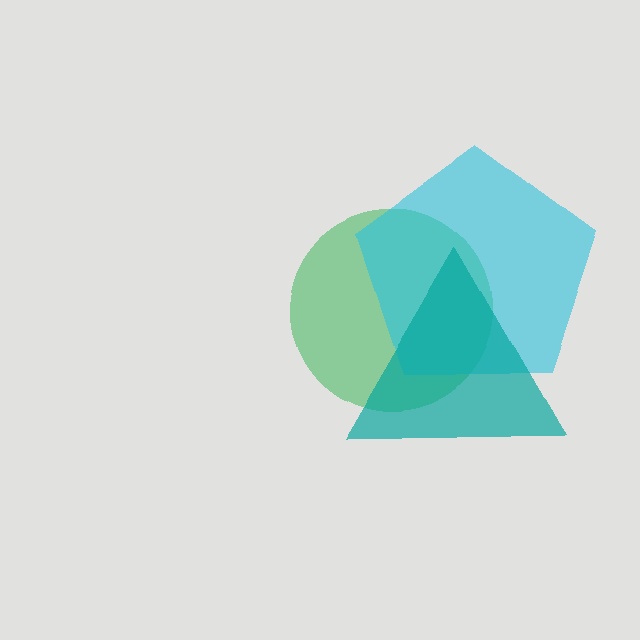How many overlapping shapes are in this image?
There are 3 overlapping shapes in the image.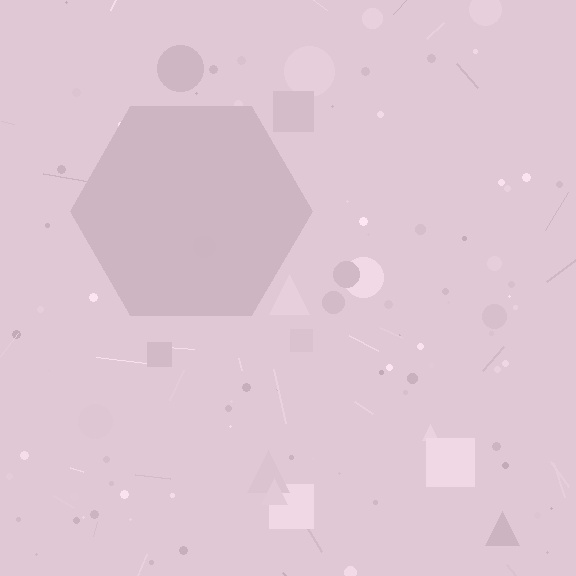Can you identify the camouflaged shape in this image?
The camouflaged shape is a hexagon.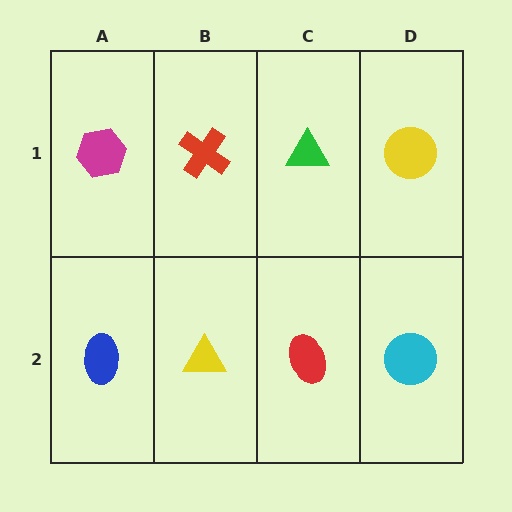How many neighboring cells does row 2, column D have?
2.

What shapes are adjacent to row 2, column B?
A red cross (row 1, column B), a blue ellipse (row 2, column A), a red ellipse (row 2, column C).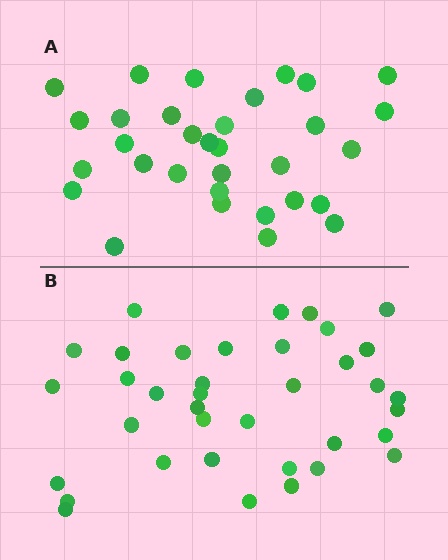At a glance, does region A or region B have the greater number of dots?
Region B (the bottom region) has more dots.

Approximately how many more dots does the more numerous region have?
Region B has about 5 more dots than region A.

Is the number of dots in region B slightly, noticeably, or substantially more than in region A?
Region B has only slightly more — the two regions are fairly close. The ratio is roughly 1.2 to 1.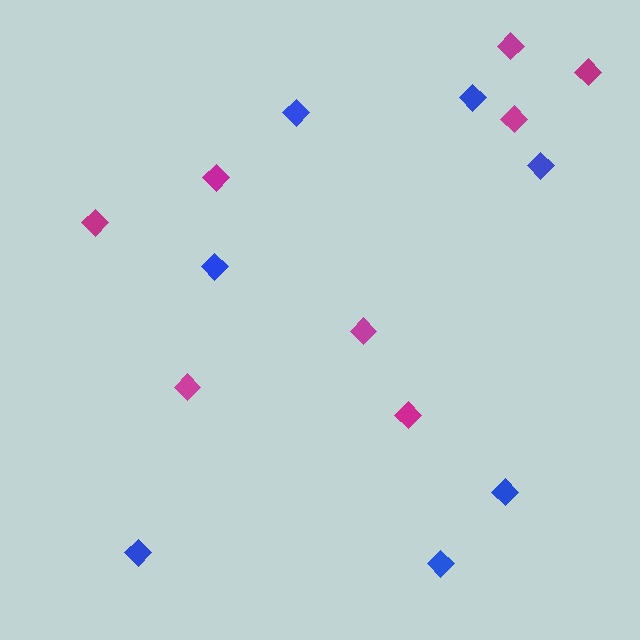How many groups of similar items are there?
There are 2 groups: one group of blue diamonds (7) and one group of magenta diamonds (8).